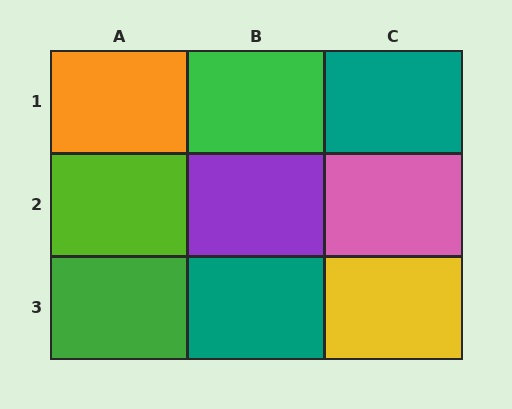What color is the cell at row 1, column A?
Orange.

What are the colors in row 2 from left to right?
Lime, purple, pink.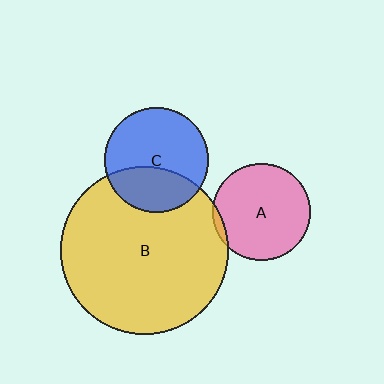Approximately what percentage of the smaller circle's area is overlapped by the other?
Approximately 5%.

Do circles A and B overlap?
Yes.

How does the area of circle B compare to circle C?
Approximately 2.6 times.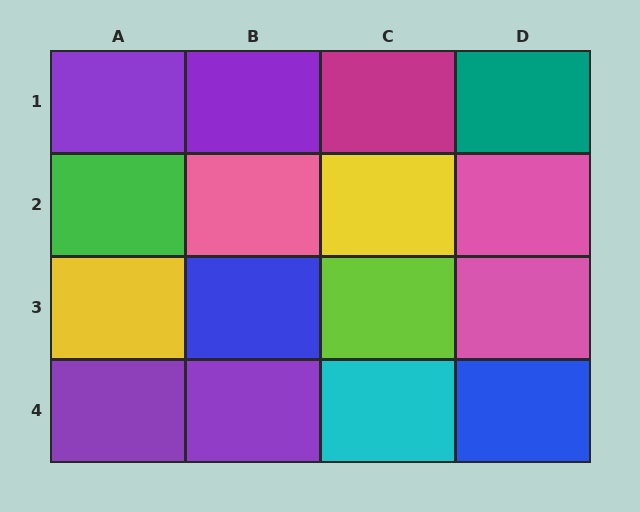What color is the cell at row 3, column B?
Blue.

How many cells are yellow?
2 cells are yellow.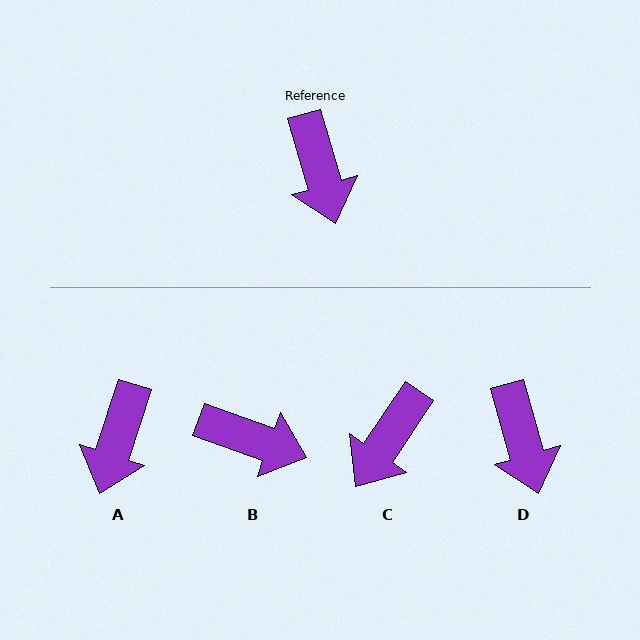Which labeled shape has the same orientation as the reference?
D.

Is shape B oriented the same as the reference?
No, it is off by about 55 degrees.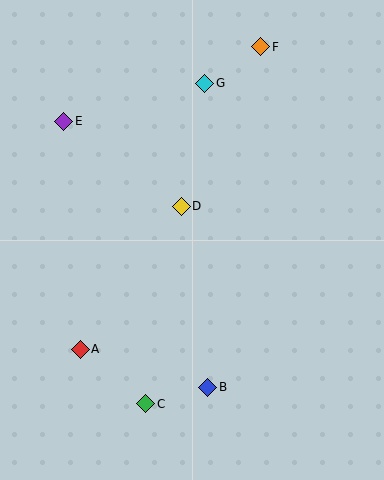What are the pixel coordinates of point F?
Point F is at (260, 47).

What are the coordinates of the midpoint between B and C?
The midpoint between B and C is at (177, 395).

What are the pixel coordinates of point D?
Point D is at (181, 206).